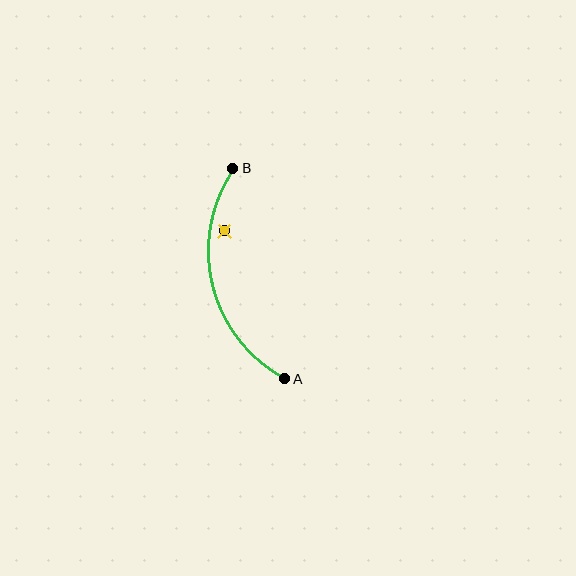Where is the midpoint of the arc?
The arc midpoint is the point on the curve farthest from the straight line joining A and B. It sits to the left of that line.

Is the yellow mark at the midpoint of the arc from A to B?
No — the yellow mark does not lie on the arc at all. It sits slightly inside the curve.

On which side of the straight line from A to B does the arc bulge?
The arc bulges to the left of the straight line connecting A and B.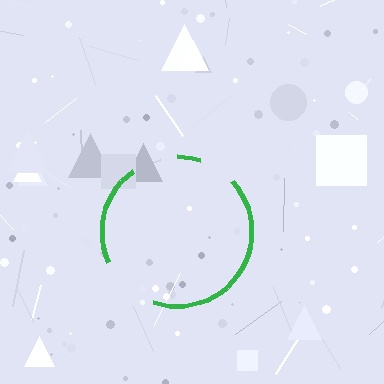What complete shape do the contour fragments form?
The contour fragments form a circle.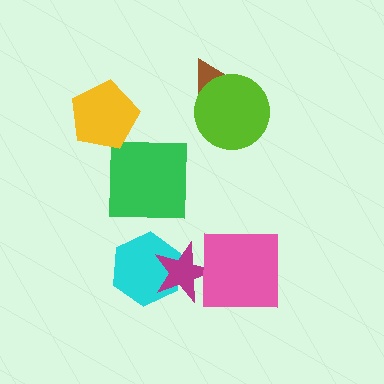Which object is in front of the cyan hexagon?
The magenta star is in front of the cyan hexagon.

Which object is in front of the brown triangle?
The lime circle is in front of the brown triangle.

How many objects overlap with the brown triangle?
1 object overlaps with the brown triangle.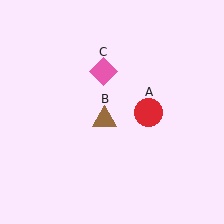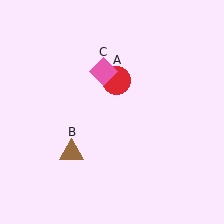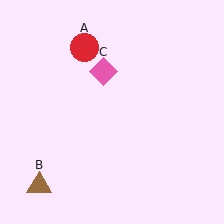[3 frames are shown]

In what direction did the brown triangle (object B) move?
The brown triangle (object B) moved down and to the left.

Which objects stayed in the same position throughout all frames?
Pink diamond (object C) remained stationary.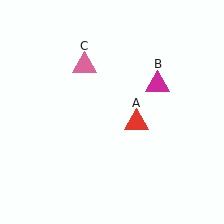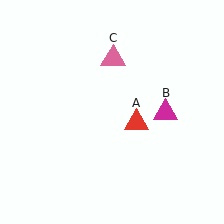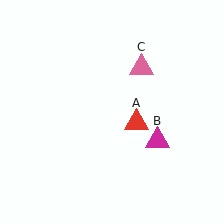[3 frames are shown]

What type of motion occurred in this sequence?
The magenta triangle (object B), pink triangle (object C) rotated clockwise around the center of the scene.